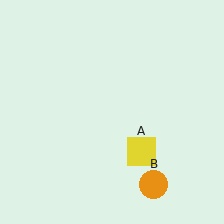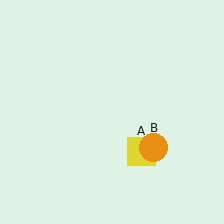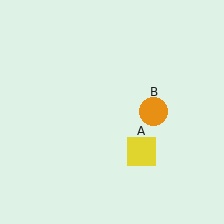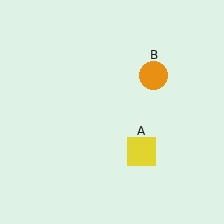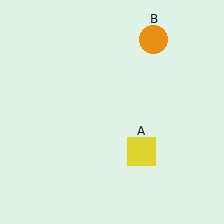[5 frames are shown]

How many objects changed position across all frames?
1 object changed position: orange circle (object B).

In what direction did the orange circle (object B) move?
The orange circle (object B) moved up.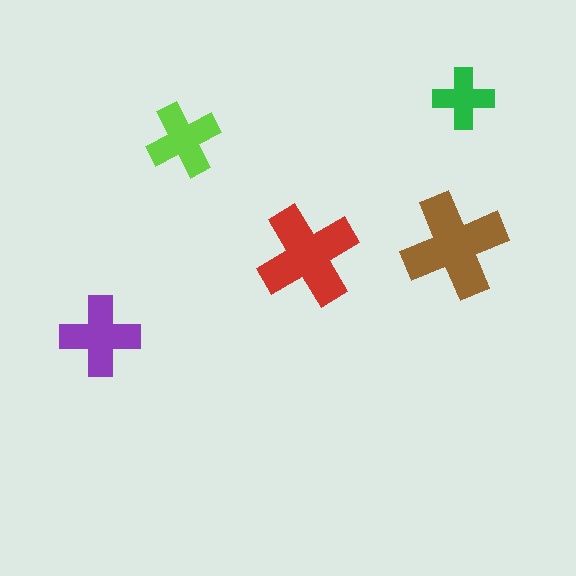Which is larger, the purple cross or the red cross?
The red one.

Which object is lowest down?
The purple cross is bottommost.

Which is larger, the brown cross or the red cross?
The brown one.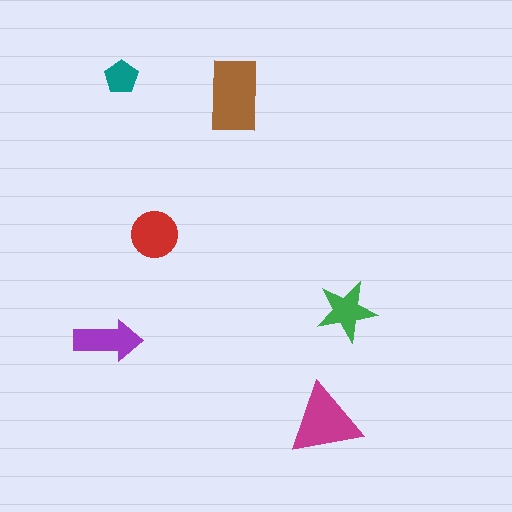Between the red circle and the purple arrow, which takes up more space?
The red circle.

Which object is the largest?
The brown rectangle.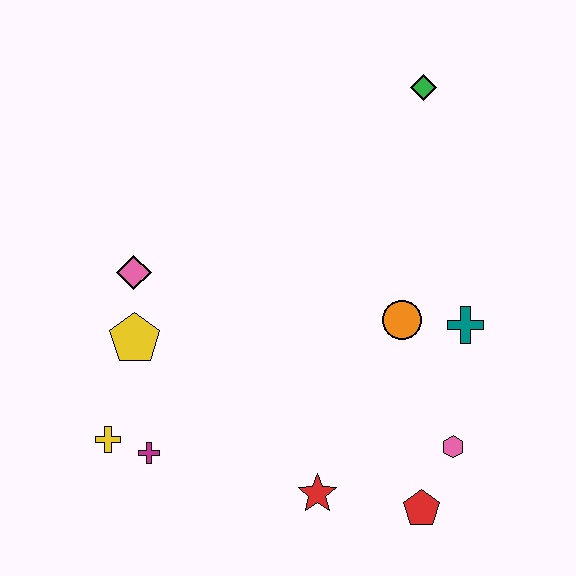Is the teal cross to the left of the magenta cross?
No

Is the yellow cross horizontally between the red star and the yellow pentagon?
No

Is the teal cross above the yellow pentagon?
Yes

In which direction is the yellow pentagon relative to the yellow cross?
The yellow pentagon is above the yellow cross.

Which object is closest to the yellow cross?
The magenta cross is closest to the yellow cross.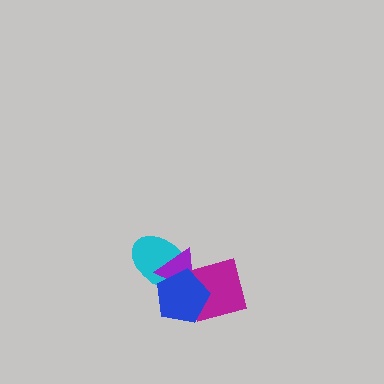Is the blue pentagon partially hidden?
No, no other shape covers it.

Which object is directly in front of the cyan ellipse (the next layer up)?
The purple triangle is directly in front of the cyan ellipse.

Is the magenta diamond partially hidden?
Yes, it is partially covered by another shape.